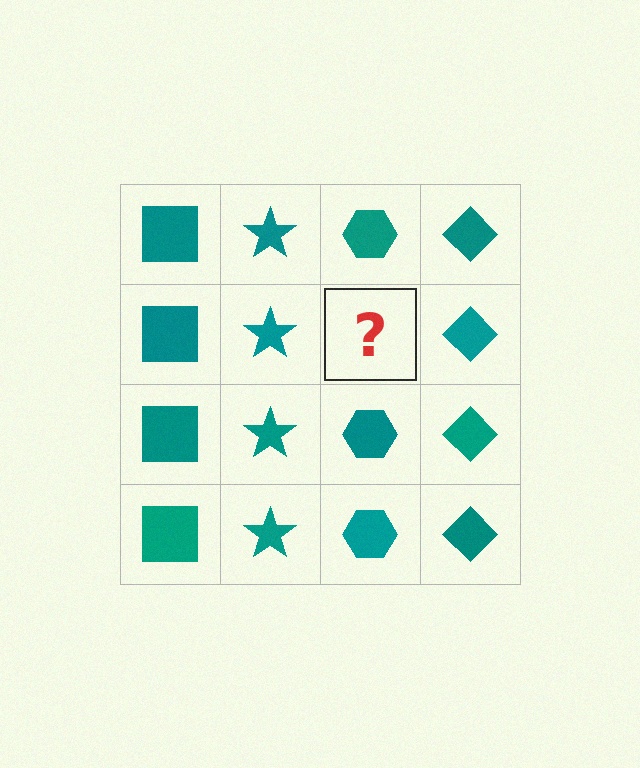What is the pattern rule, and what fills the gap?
The rule is that each column has a consistent shape. The gap should be filled with a teal hexagon.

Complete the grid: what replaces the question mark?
The question mark should be replaced with a teal hexagon.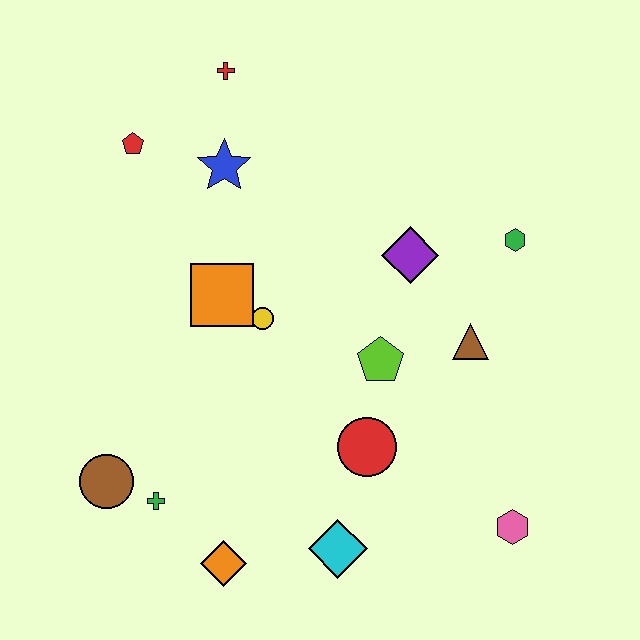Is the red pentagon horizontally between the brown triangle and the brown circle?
Yes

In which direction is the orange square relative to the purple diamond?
The orange square is to the left of the purple diamond.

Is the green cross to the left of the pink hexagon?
Yes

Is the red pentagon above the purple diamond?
Yes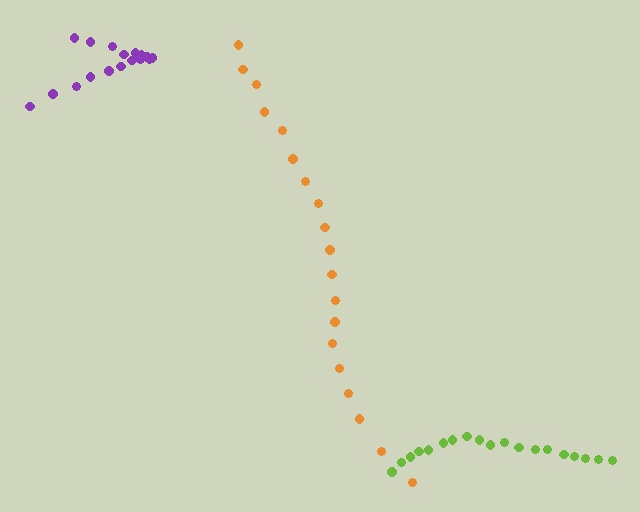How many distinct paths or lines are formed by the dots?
There are 3 distinct paths.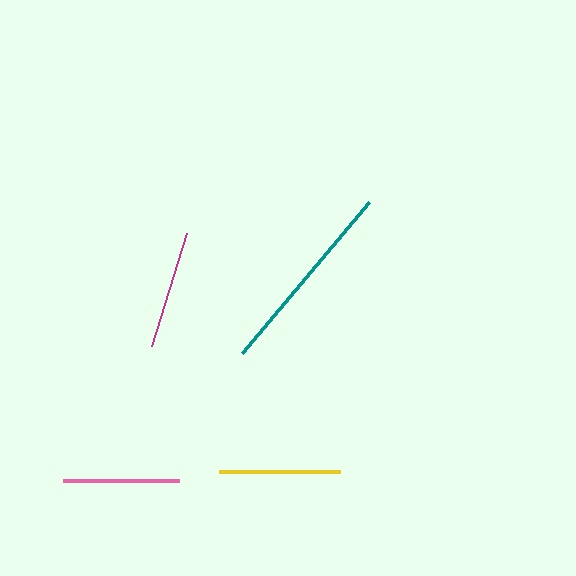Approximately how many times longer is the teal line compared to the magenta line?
The teal line is approximately 1.7 times the length of the magenta line.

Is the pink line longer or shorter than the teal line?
The teal line is longer than the pink line.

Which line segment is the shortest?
The pink line is the shortest at approximately 116 pixels.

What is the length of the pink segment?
The pink segment is approximately 116 pixels long.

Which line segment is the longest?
The teal line is the longest at approximately 196 pixels.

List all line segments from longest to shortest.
From longest to shortest: teal, yellow, magenta, pink.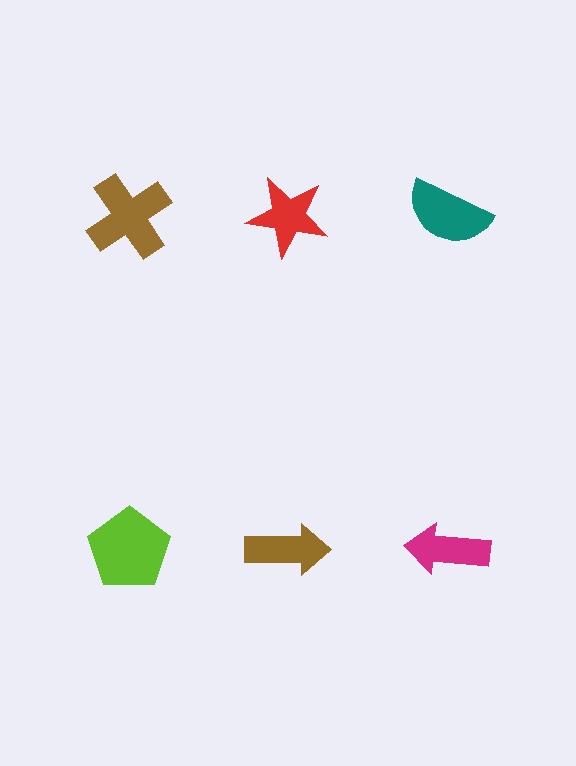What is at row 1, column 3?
A teal semicircle.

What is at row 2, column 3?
A magenta arrow.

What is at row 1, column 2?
A red star.